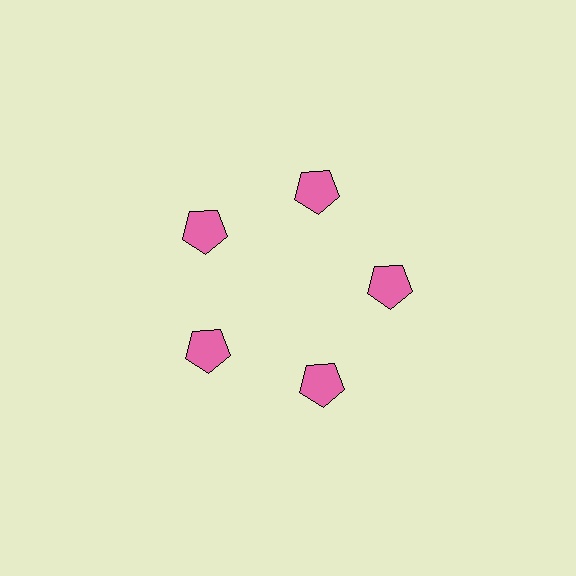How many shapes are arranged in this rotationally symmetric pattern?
There are 5 shapes, arranged in 5 groups of 1.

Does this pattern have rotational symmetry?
Yes, this pattern has 5-fold rotational symmetry. It looks the same after rotating 72 degrees around the center.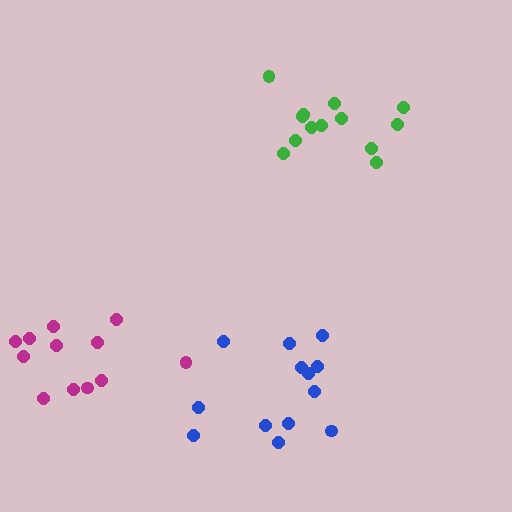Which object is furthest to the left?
The magenta cluster is leftmost.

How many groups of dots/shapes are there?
There are 3 groups.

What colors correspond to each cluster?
The clusters are colored: blue, green, magenta.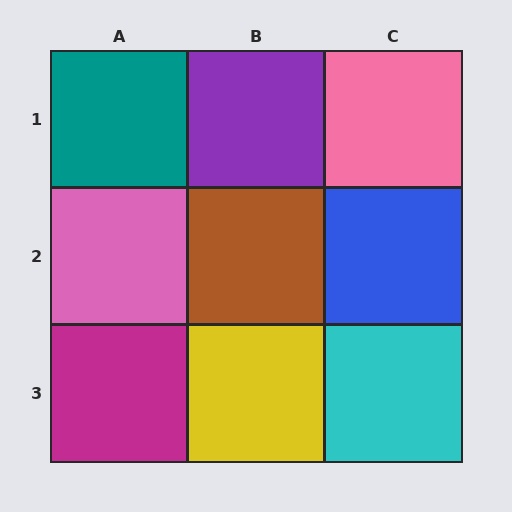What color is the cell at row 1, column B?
Purple.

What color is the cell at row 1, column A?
Teal.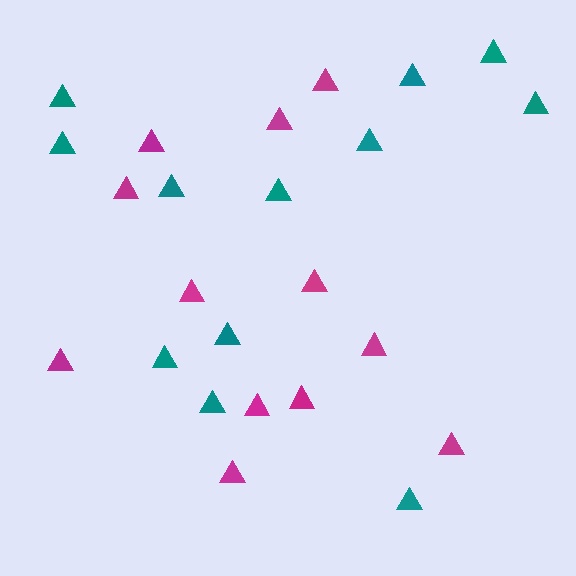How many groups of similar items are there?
There are 2 groups: one group of magenta triangles (12) and one group of teal triangles (12).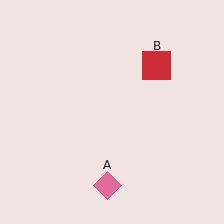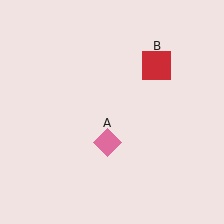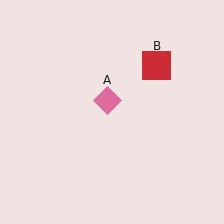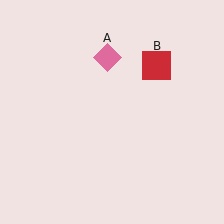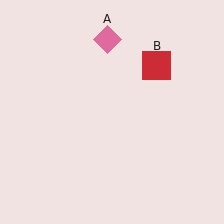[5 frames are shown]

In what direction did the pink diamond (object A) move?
The pink diamond (object A) moved up.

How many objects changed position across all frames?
1 object changed position: pink diamond (object A).